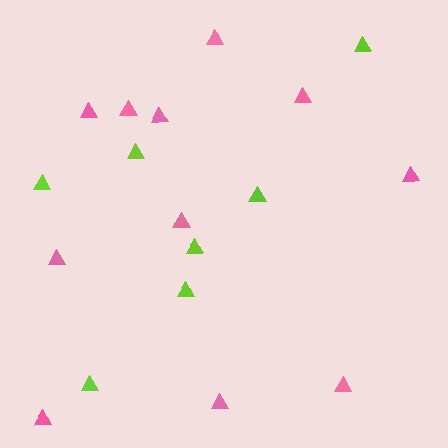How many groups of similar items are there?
There are 2 groups: one group of pink triangles (11) and one group of lime triangles (7).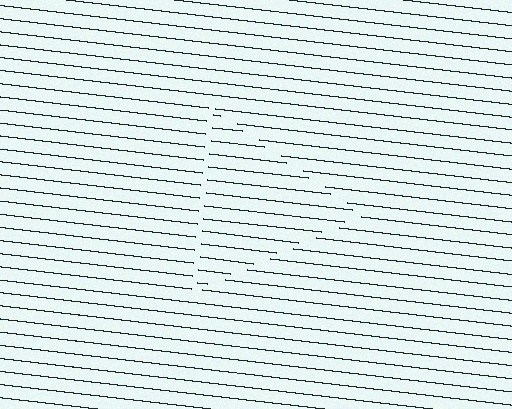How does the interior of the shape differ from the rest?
The interior of the shape contains the same grating, shifted by half a period — the contour is defined by the phase discontinuity where line-ends from the inner and outer gratings abut.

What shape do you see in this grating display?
An illusory triangle. The interior of the shape contains the same grating, shifted by half a period — the contour is defined by the phase discontinuity where line-ends from the inner and outer gratings abut.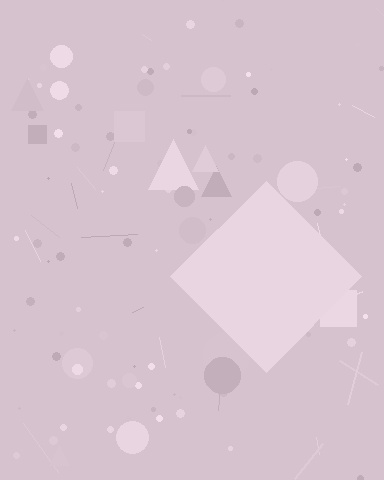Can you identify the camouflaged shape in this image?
The camouflaged shape is a diamond.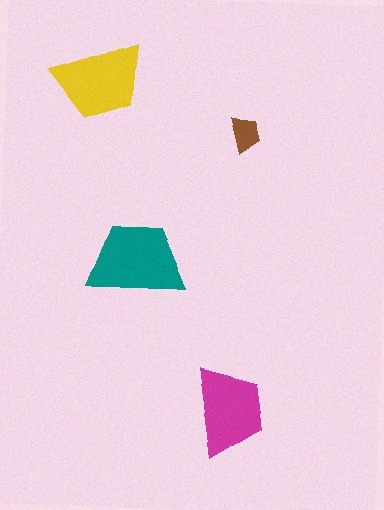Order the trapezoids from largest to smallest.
the teal one, the yellow one, the magenta one, the brown one.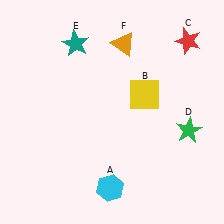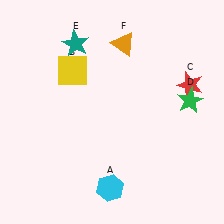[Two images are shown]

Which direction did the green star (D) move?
The green star (D) moved up.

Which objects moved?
The objects that moved are: the yellow square (B), the red star (C), the green star (D).